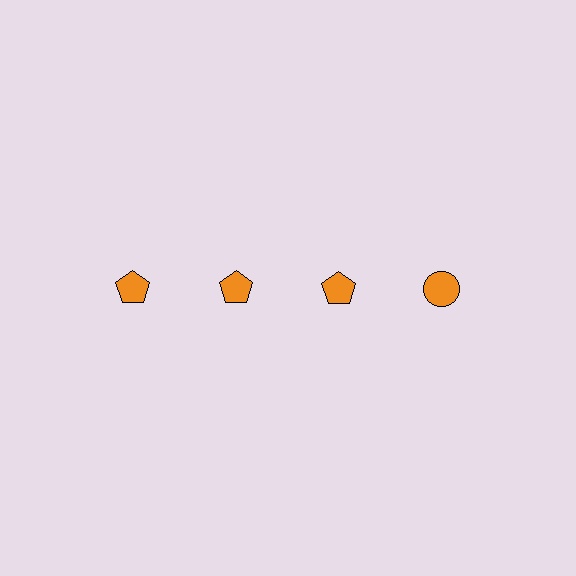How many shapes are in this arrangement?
There are 4 shapes arranged in a grid pattern.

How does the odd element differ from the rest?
It has a different shape: circle instead of pentagon.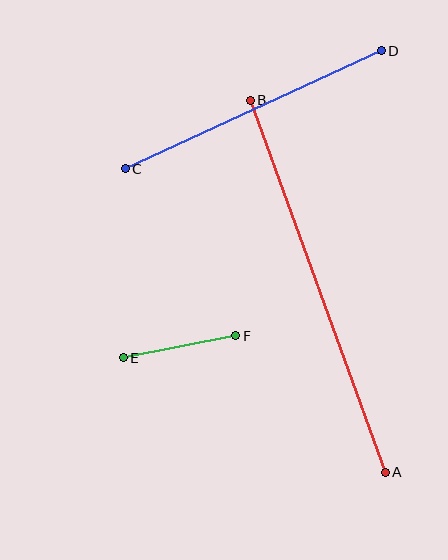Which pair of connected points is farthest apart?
Points A and B are farthest apart.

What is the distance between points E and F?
The distance is approximately 115 pixels.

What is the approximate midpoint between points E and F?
The midpoint is at approximately (180, 347) pixels.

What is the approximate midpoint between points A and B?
The midpoint is at approximately (318, 286) pixels.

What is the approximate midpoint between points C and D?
The midpoint is at approximately (253, 110) pixels.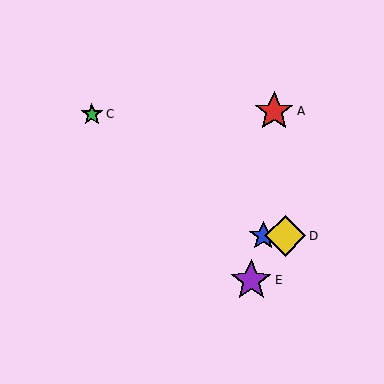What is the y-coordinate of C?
Object C is at y≈114.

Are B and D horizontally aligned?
Yes, both are at y≈236.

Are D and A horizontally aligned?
No, D is at y≈236 and A is at y≈111.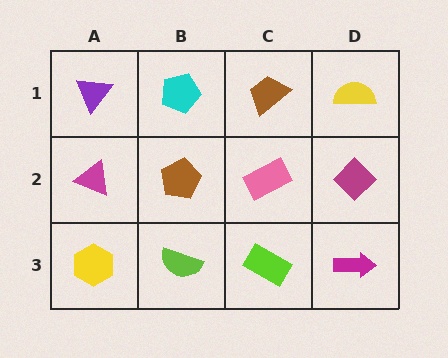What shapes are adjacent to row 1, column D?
A magenta diamond (row 2, column D), a brown trapezoid (row 1, column C).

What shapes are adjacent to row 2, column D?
A yellow semicircle (row 1, column D), a magenta arrow (row 3, column D), a pink rectangle (row 2, column C).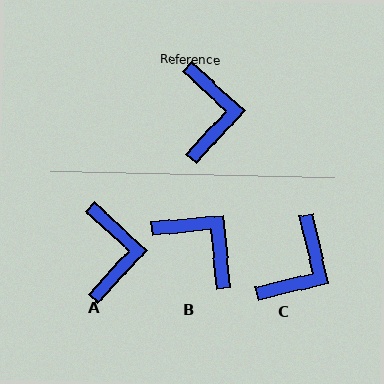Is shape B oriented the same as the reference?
No, it is off by about 48 degrees.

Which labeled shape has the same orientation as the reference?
A.